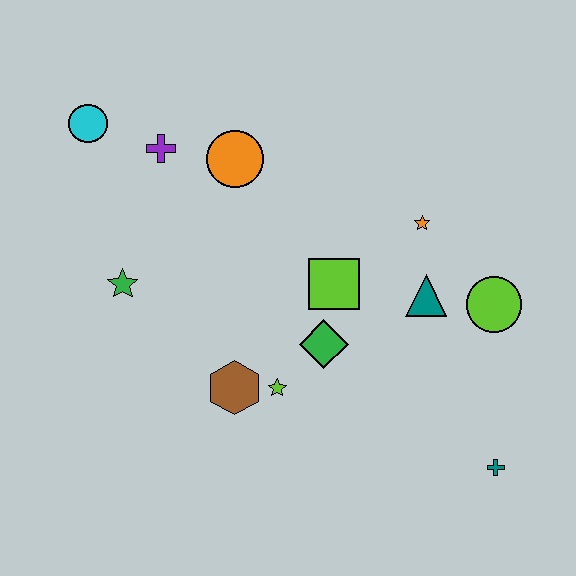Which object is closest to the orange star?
The teal triangle is closest to the orange star.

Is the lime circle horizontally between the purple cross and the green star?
No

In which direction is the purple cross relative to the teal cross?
The purple cross is to the left of the teal cross.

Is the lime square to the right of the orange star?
No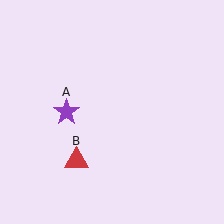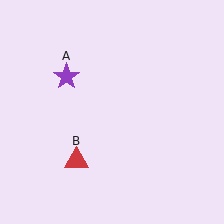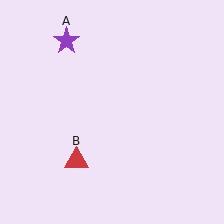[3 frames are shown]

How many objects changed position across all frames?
1 object changed position: purple star (object A).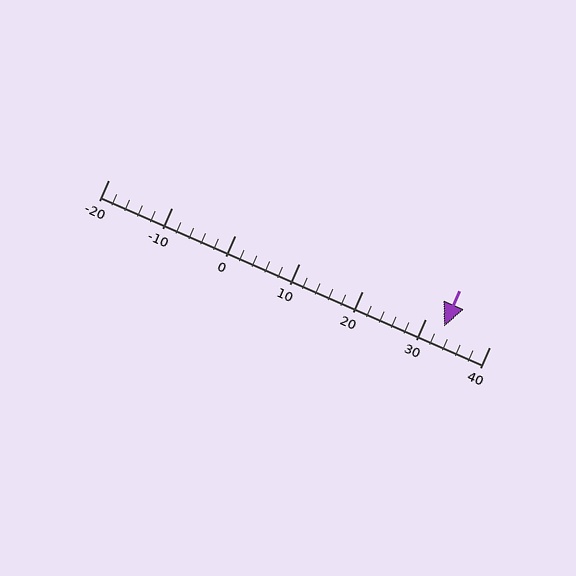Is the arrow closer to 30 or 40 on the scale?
The arrow is closer to 30.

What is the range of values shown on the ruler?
The ruler shows values from -20 to 40.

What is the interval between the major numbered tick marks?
The major tick marks are spaced 10 units apart.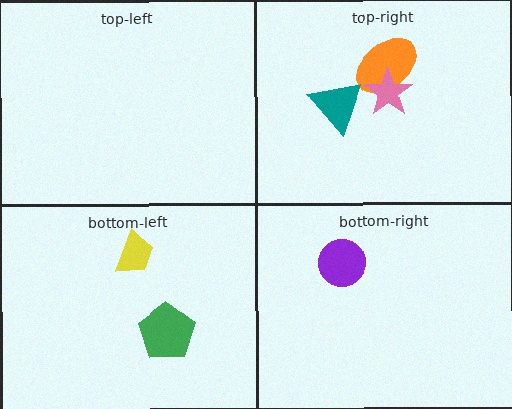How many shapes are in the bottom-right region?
1.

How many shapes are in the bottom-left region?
2.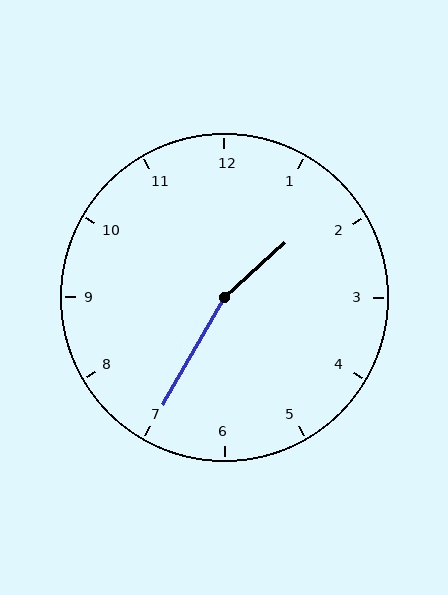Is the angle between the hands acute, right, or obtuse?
It is obtuse.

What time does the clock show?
1:35.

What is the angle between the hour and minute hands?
Approximately 162 degrees.